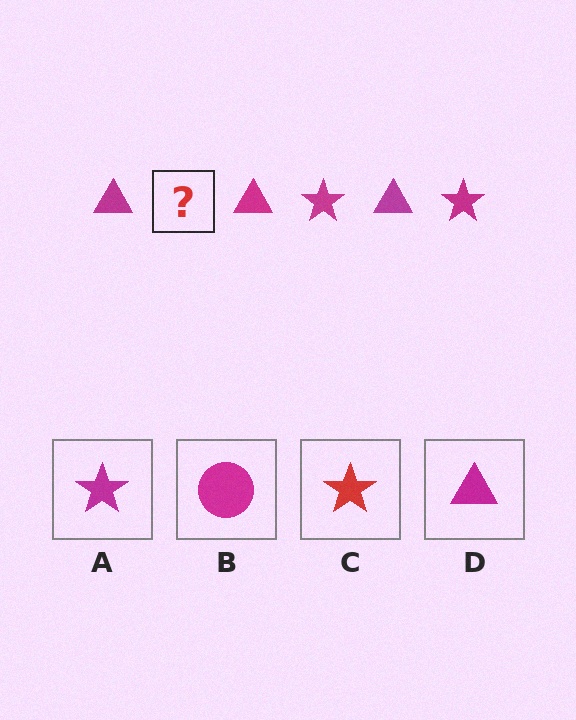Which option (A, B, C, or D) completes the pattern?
A.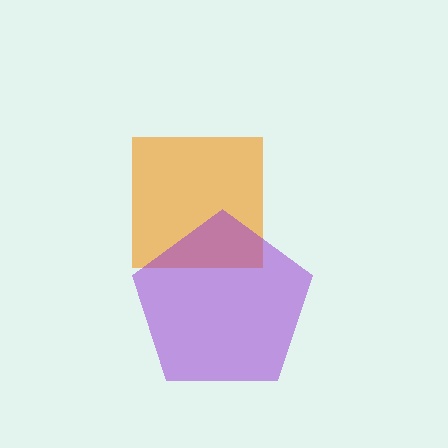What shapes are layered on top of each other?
The layered shapes are: an orange square, a purple pentagon.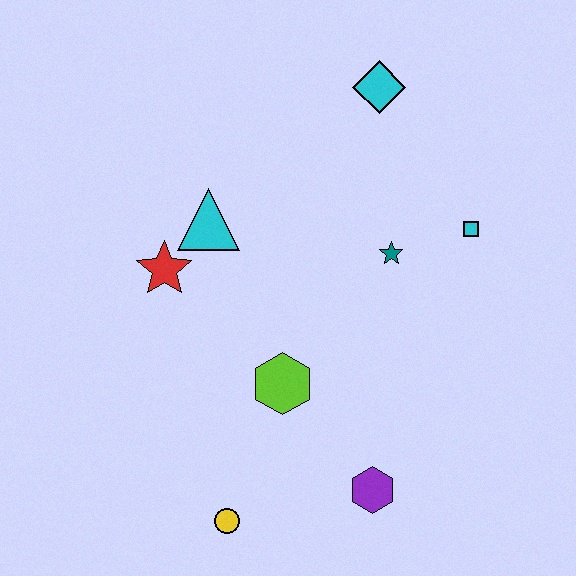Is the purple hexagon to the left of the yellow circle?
No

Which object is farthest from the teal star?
The yellow circle is farthest from the teal star.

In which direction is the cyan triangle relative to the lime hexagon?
The cyan triangle is above the lime hexagon.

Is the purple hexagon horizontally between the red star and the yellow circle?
No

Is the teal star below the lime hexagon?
No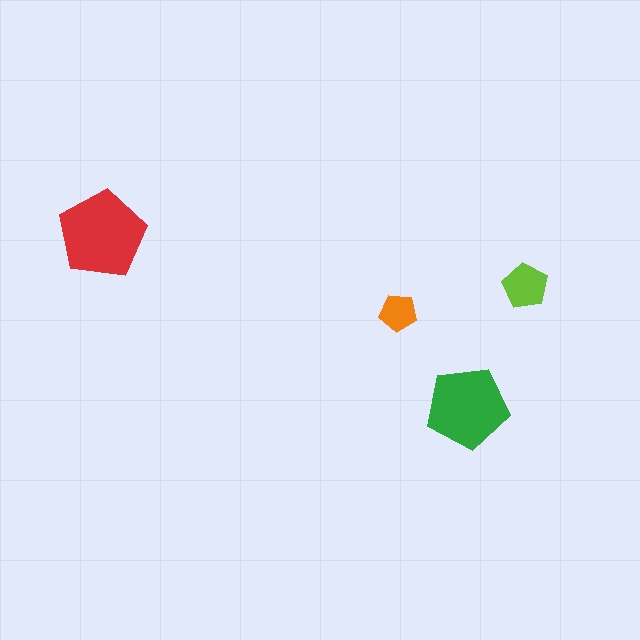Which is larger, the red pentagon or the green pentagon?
The red one.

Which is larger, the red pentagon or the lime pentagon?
The red one.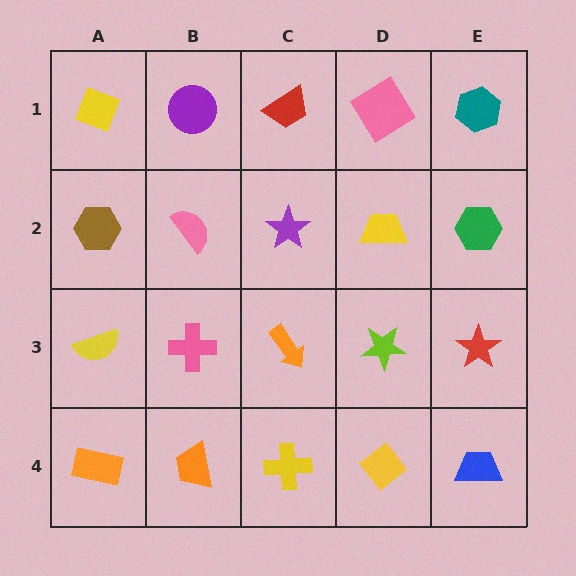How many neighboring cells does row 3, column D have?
4.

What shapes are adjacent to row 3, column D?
A yellow trapezoid (row 2, column D), a yellow diamond (row 4, column D), an orange arrow (row 3, column C), a red star (row 3, column E).